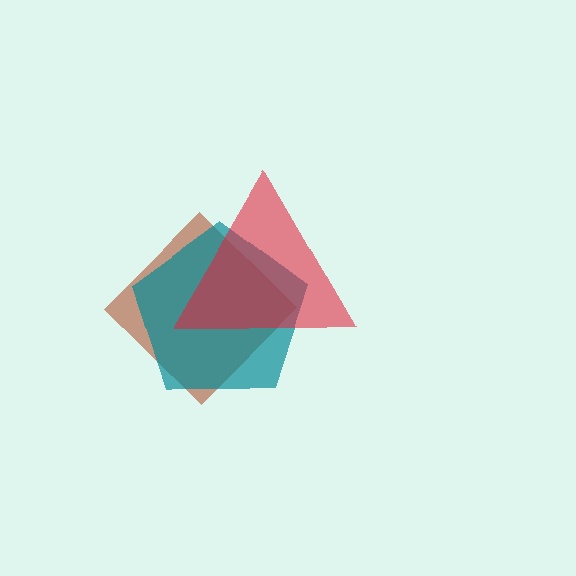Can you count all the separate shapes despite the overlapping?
Yes, there are 3 separate shapes.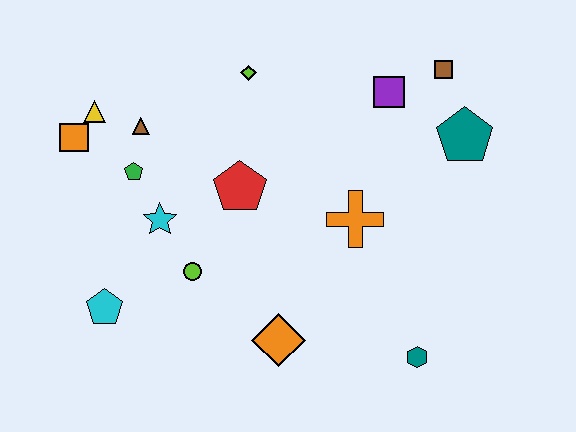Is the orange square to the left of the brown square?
Yes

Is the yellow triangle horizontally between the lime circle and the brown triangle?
No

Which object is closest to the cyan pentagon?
The lime circle is closest to the cyan pentagon.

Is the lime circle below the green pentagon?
Yes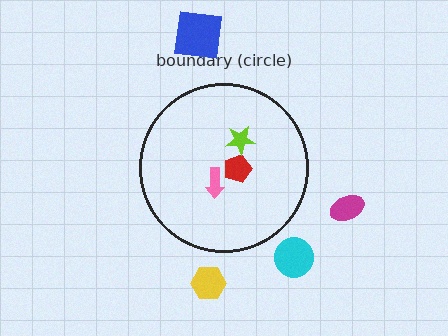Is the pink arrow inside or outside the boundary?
Inside.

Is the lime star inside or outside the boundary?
Inside.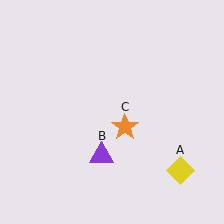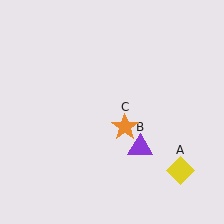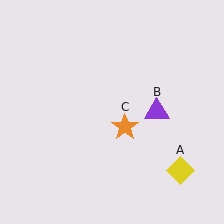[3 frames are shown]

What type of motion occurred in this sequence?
The purple triangle (object B) rotated counterclockwise around the center of the scene.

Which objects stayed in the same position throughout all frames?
Yellow diamond (object A) and orange star (object C) remained stationary.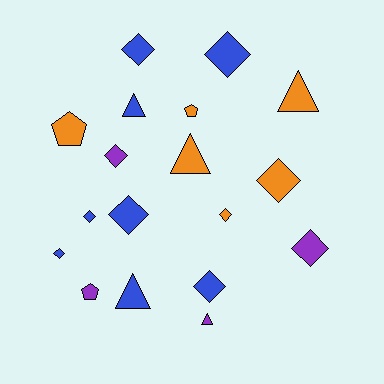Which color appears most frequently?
Blue, with 8 objects.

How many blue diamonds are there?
There are 6 blue diamonds.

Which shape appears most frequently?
Diamond, with 10 objects.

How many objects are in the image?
There are 18 objects.